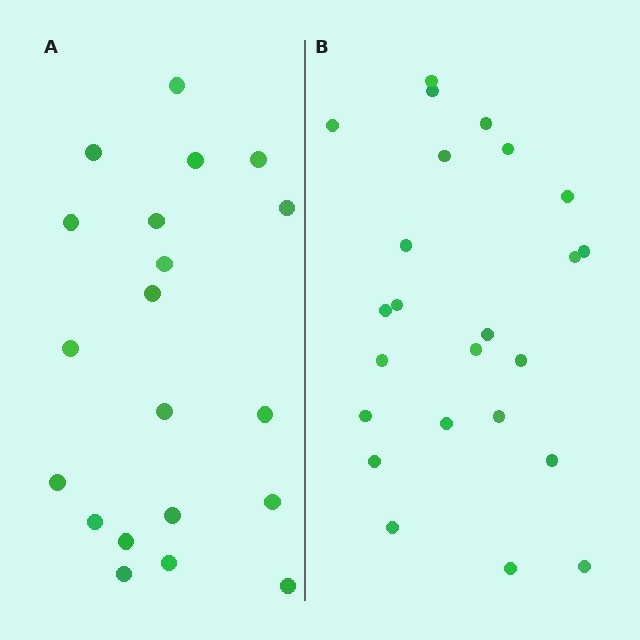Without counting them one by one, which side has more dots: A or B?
Region B (the right region) has more dots.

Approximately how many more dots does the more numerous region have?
Region B has about 4 more dots than region A.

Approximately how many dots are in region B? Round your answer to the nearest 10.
About 20 dots. (The exact count is 24, which rounds to 20.)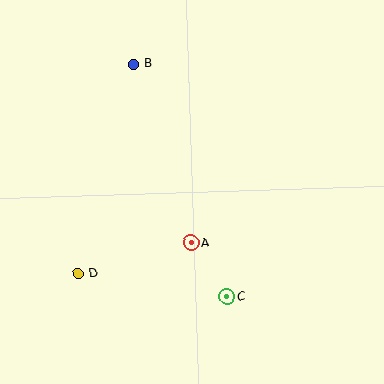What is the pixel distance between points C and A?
The distance between C and A is 65 pixels.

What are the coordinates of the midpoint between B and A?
The midpoint between B and A is at (162, 153).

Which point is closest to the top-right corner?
Point B is closest to the top-right corner.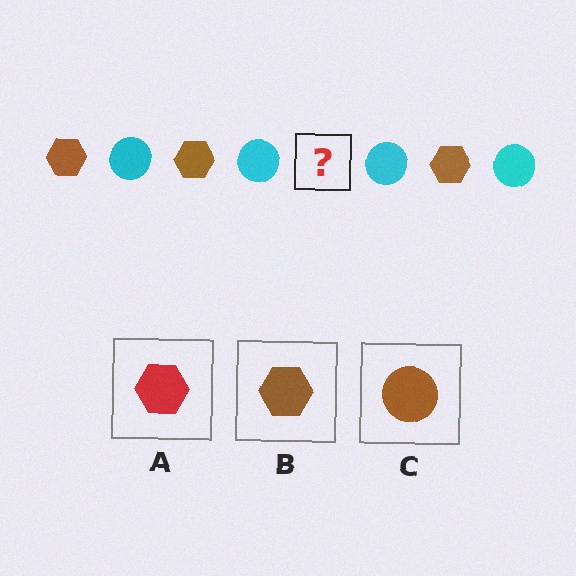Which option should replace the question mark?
Option B.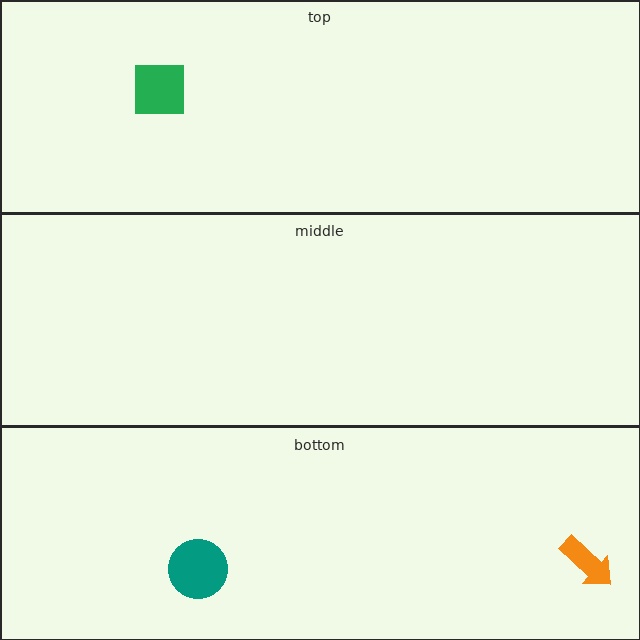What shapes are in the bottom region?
The teal circle, the orange arrow.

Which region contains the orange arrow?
The bottom region.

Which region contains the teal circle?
The bottom region.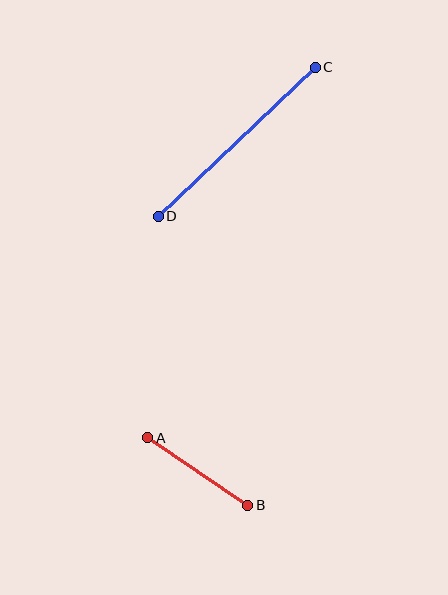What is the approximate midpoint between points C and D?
The midpoint is at approximately (237, 142) pixels.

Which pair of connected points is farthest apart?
Points C and D are farthest apart.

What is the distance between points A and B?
The distance is approximately 121 pixels.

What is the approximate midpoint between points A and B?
The midpoint is at approximately (198, 471) pixels.